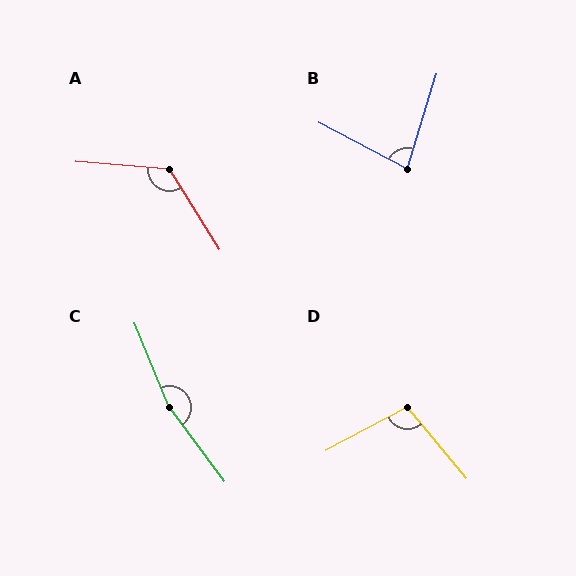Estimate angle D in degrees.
Approximately 101 degrees.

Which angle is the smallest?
B, at approximately 79 degrees.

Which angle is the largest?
C, at approximately 166 degrees.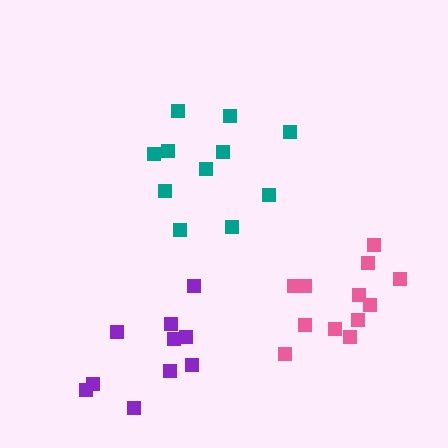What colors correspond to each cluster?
The clusters are colored: purple, teal, pink.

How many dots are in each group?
Group 1: 10 dots, Group 2: 11 dots, Group 3: 12 dots (33 total).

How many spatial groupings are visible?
There are 3 spatial groupings.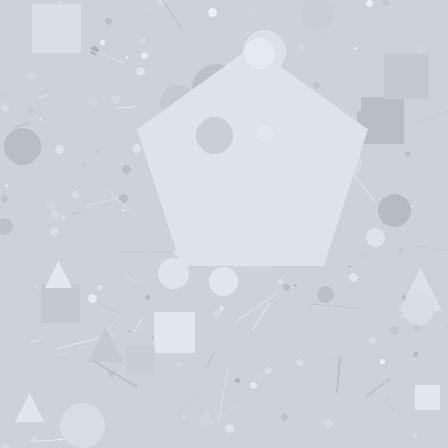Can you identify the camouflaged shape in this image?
The camouflaged shape is a pentagon.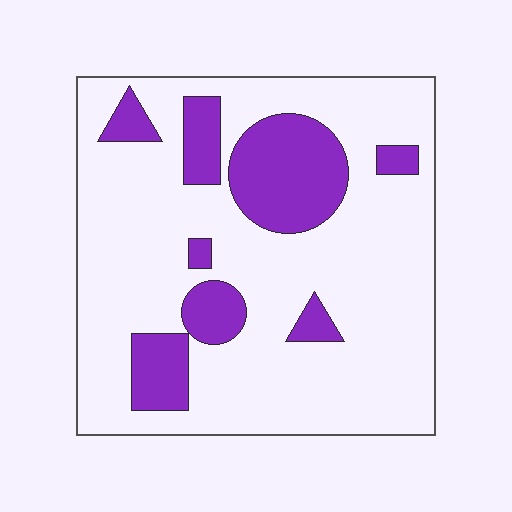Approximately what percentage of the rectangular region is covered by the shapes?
Approximately 20%.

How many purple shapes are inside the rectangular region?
8.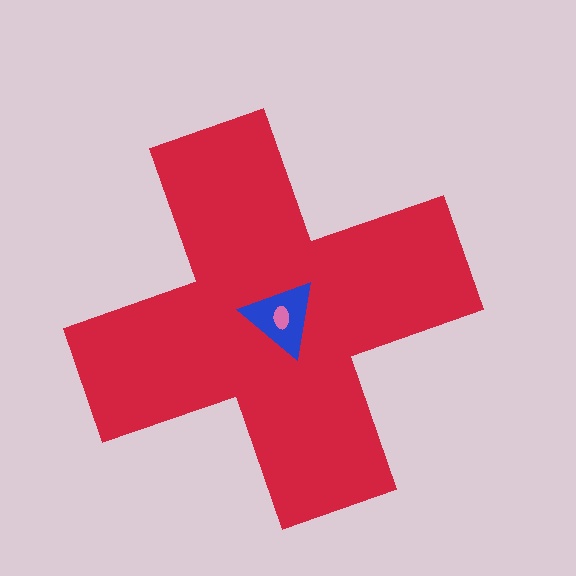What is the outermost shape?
The red cross.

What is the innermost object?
The pink ellipse.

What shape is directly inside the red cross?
The blue triangle.